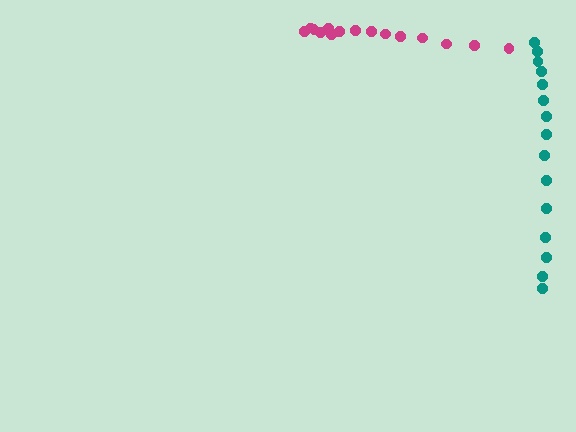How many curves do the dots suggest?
There are 2 distinct paths.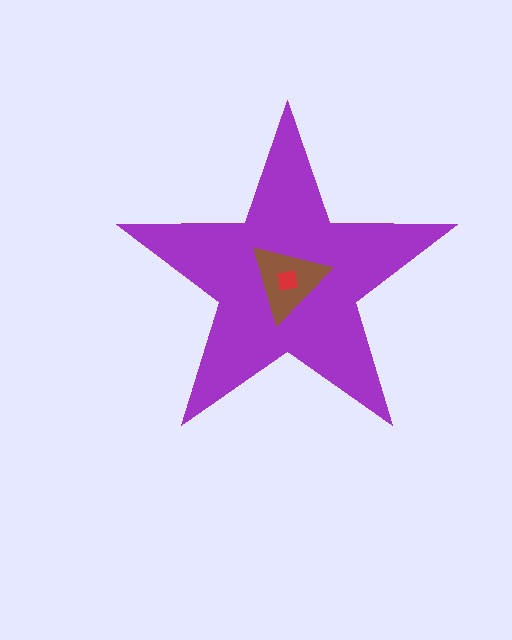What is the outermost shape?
The purple star.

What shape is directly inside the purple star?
The brown triangle.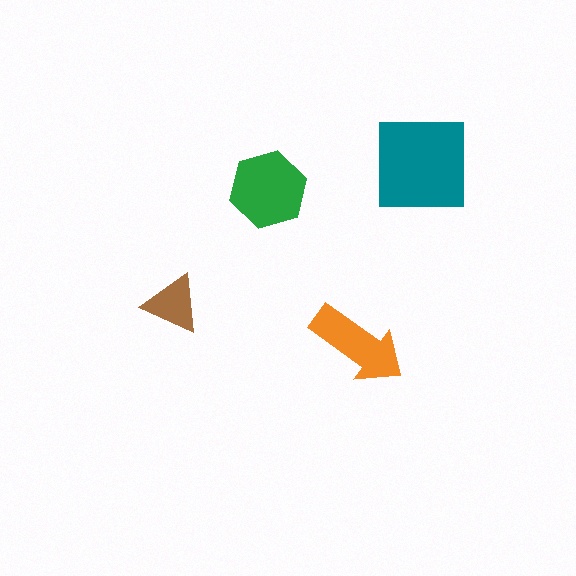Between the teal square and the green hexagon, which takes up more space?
The teal square.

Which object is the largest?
The teal square.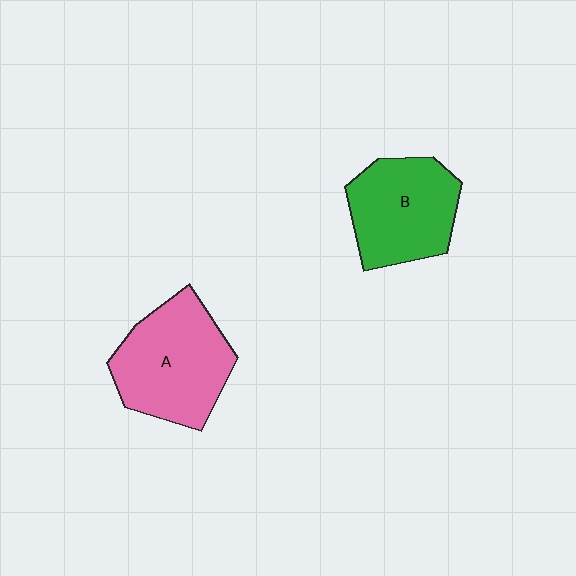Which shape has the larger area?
Shape A (pink).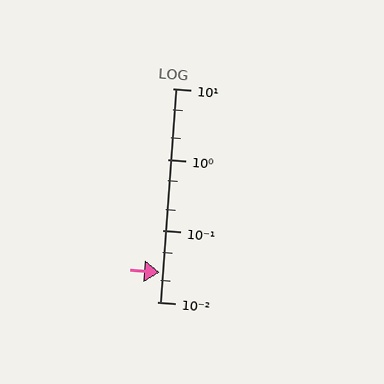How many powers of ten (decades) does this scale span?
The scale spans 3 decades, from 0.01 to 10.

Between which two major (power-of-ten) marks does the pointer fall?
The pointer is between 0.01 and 0.1.